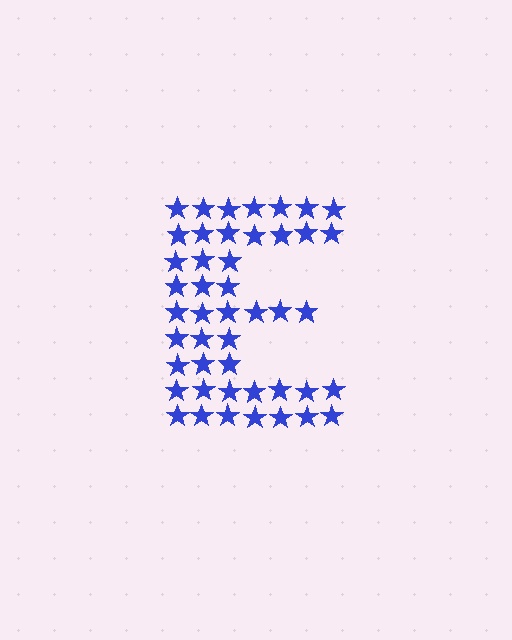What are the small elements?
The small elements are stars.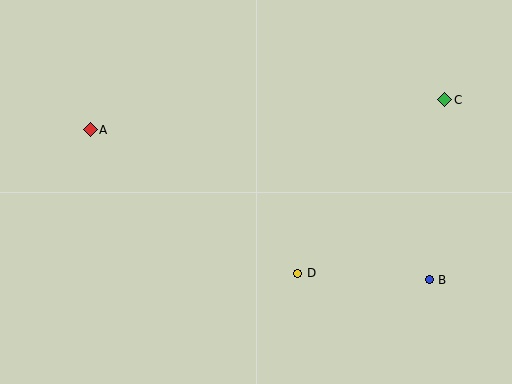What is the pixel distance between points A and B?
The distance between A and B is 371 pixels.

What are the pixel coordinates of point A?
Point A is at (90, 130).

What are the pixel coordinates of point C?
Point C is at (445, 100).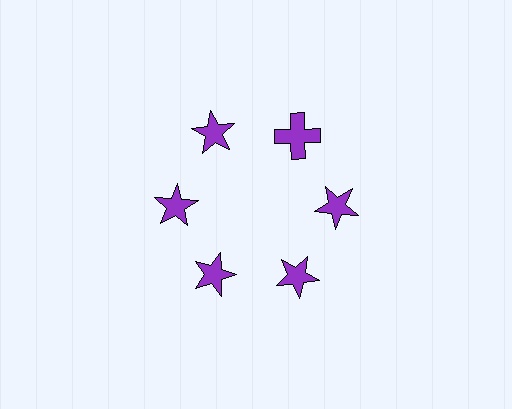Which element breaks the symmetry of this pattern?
The purple cross at roughly the 1 o'clock position breaks the symmetry. All other shapes are purple stars.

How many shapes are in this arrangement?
There are 6 shapes arranged in a ring pattern.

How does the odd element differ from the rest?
It has a different shape: cross instead of star.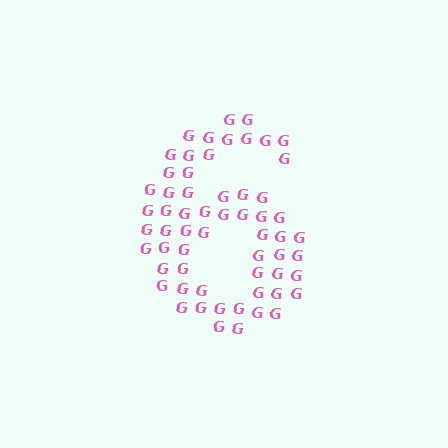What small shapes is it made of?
It is made of small letter G's.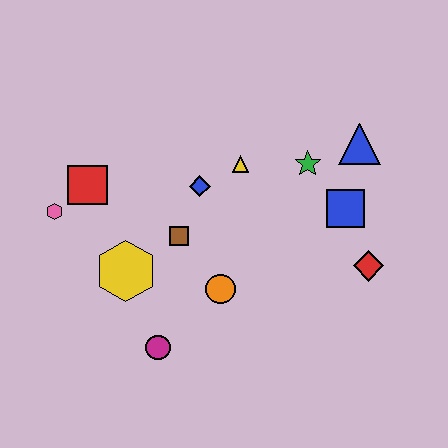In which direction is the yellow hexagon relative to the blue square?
The yellow hexagon is to the left of the blue square.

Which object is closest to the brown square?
The blue diamond is closest to the brown square.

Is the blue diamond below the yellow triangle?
Yes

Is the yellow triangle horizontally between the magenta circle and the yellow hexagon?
No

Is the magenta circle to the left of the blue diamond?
Yes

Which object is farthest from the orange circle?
The blue triangle is farthest from the orange circle.